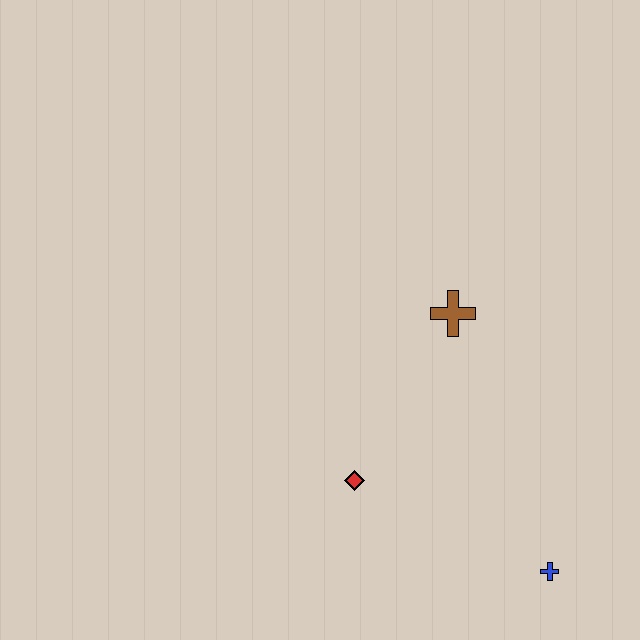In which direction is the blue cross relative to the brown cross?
The blue cross is below the brown cross.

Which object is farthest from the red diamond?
The blue cross is farthest from the red diamond.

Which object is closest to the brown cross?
The red diamond is closest to the brown cross.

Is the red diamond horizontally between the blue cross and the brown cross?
No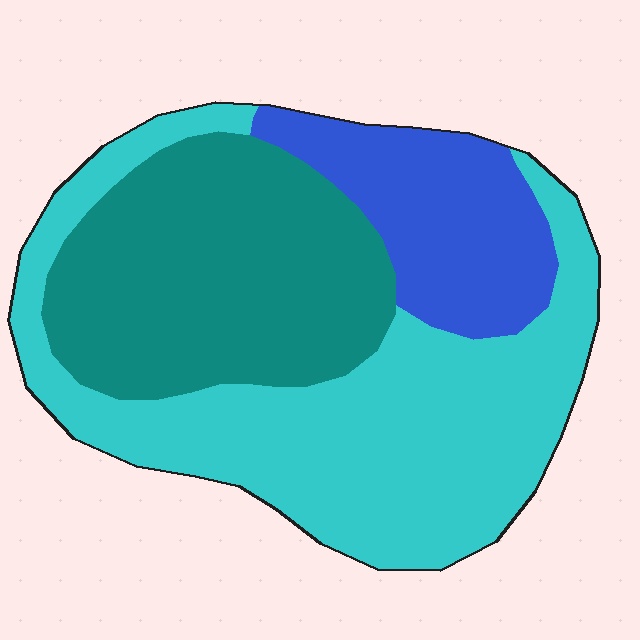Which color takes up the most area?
Cyan, at roughly 45%.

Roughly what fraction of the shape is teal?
Teal takes up between a quarter and a half of the shape.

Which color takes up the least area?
Blue, at roughly 20%.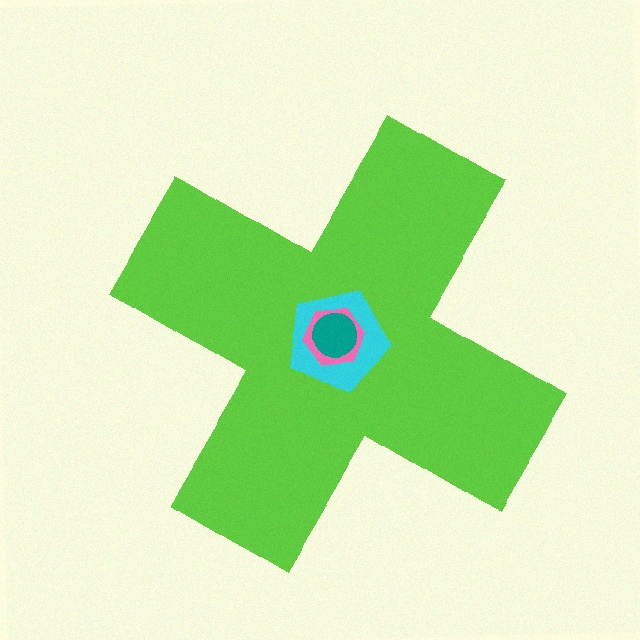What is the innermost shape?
The teal circle.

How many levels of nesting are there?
4.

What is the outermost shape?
The lime cross.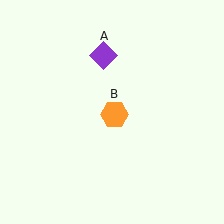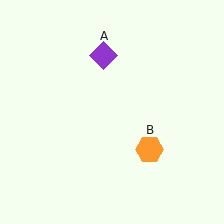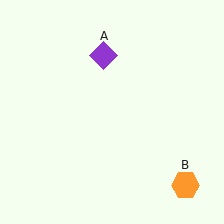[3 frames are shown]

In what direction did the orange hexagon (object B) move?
The orange hexagon (object B) moved down and to the right.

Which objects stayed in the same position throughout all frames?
Purple diamond (object A) remained stationary.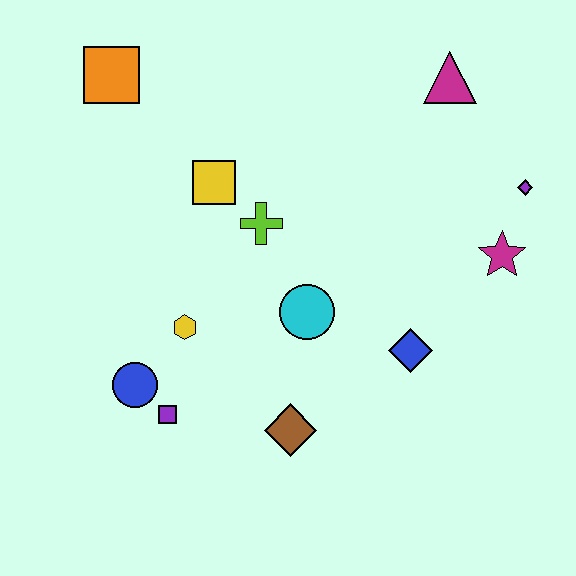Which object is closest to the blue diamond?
The cyan circle is closest to the blue diamond.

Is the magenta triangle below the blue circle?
No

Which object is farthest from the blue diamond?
The orange square is farthest from the blue diamond.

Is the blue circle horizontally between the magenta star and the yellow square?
No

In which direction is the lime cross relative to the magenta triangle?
The lime cross is to the left of the magenta triangle.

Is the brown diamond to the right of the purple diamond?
No